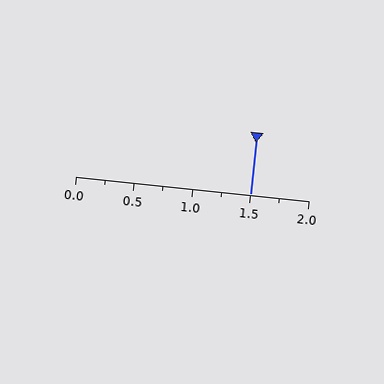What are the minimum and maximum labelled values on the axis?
The axis runs from 0.0 to 2.0.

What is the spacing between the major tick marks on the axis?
The major ticks are spaced 0.5 apart.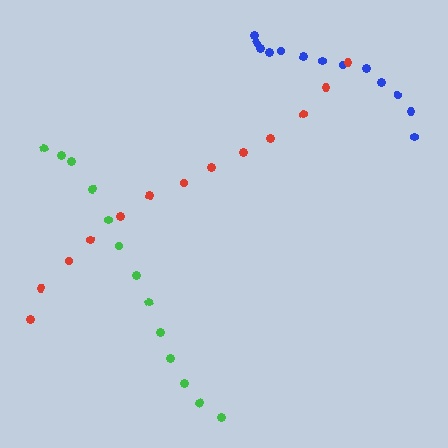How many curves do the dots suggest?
There are 3 distinct paths.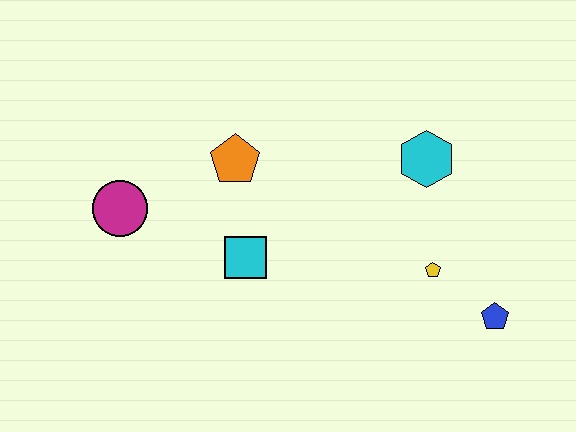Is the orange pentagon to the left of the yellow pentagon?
Yes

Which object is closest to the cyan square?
The orange pentagon is closest to the cyan square.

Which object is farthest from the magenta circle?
The blue pentagon is farthest from the magenta circle.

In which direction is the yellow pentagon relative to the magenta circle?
The yellow pentagon is to the right of the magenta circle.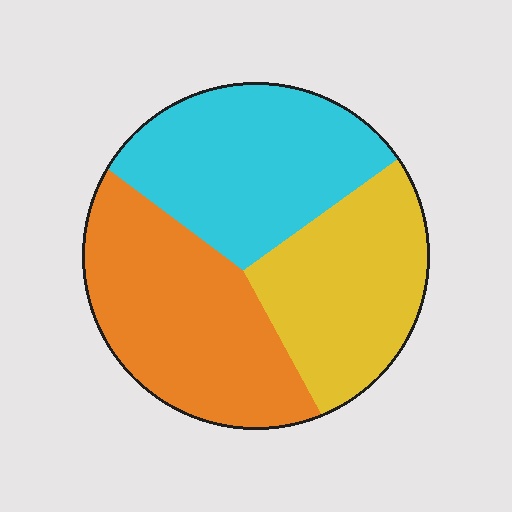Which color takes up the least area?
Yellow, at roughly 30%.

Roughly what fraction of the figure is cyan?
Cyan covers roughly 35% of the figure.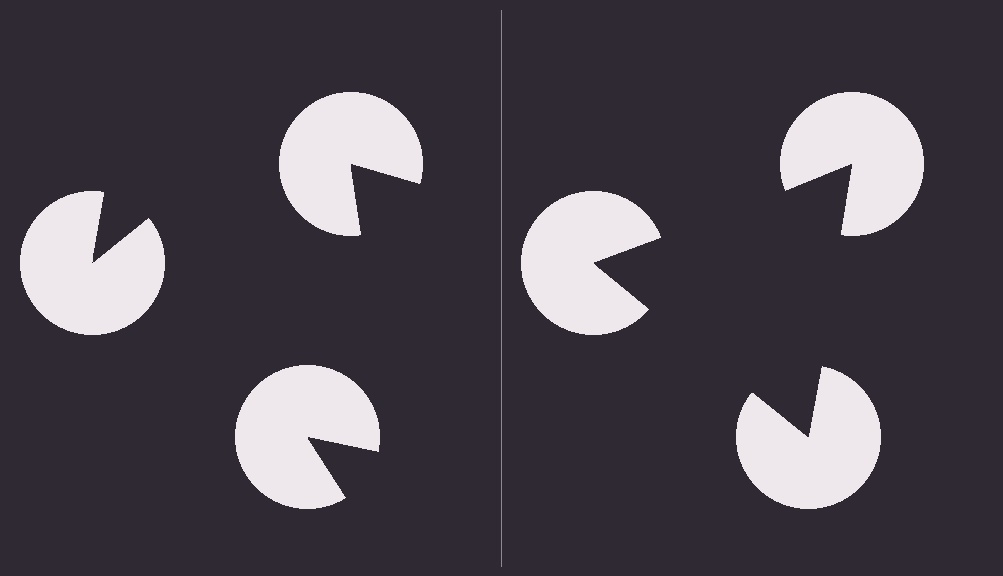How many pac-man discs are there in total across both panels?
6 — 3 on each side.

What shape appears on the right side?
An illusory triangle.